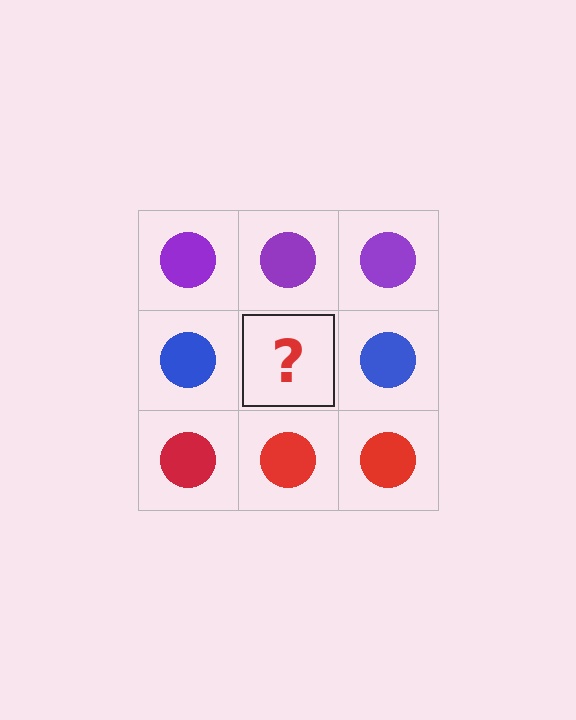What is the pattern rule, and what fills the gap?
The rule is that each row has a consistent color. The gap should be filled with a blue circle.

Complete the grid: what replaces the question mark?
The question mark should be replaced with a blue circle.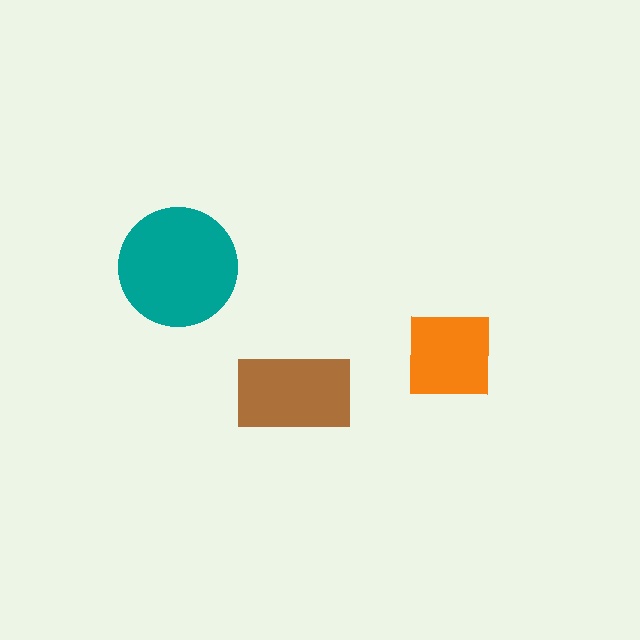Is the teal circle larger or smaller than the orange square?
Larger.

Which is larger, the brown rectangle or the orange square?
The brown rectangle.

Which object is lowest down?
The brown rectangle is bottommost.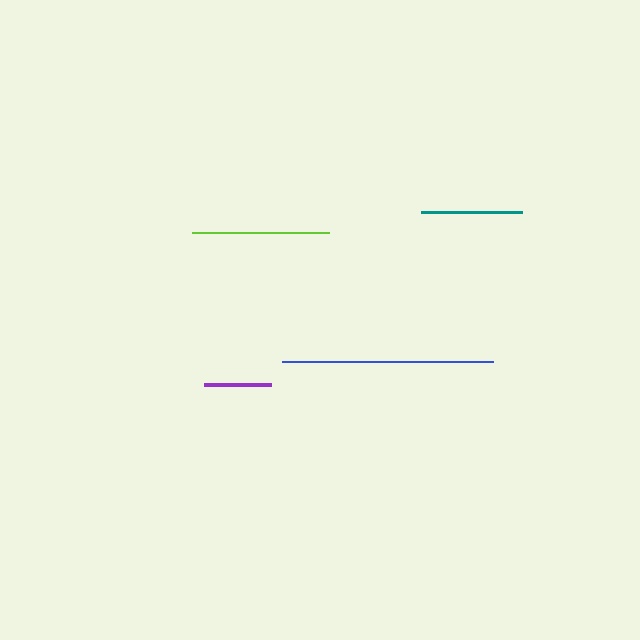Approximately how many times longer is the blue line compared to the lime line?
The blue line is approximately 1.5 times the length of the lime line.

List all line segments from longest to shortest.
From longest to shortest: blue, lime, teal, purple.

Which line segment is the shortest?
The purple line is the shortest at approximately 67 pixels.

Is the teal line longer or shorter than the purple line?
The teal line is longer than the purple line.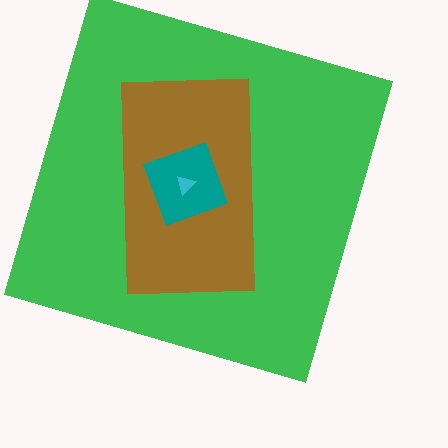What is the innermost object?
The cyan triangle.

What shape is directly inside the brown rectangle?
The teal diamond.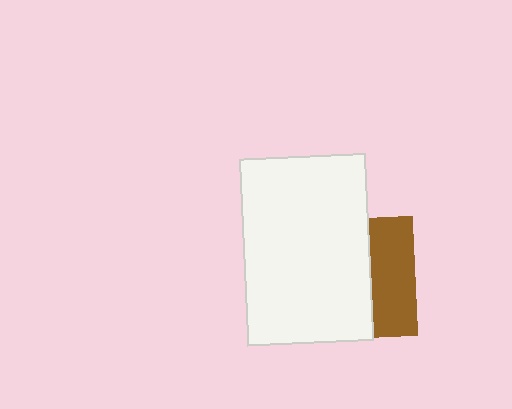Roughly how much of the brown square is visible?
A small part of it is visible (roughly 37%).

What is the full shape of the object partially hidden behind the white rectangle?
The partially hidden object is a brown square.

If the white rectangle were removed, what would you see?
You would see the complete brown square.